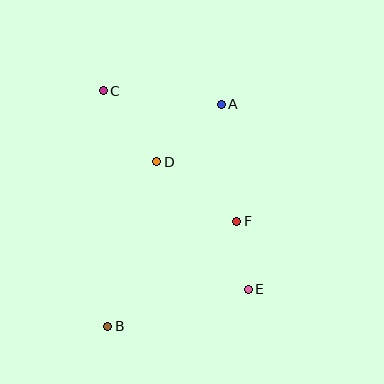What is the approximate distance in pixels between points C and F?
The distance between C and F is approximately 186 pixels.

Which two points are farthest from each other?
Points A and B are farthest from each other.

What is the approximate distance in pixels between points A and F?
The distance between A and F is approximately 118 pixels.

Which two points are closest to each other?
Points E and F are closest to each other.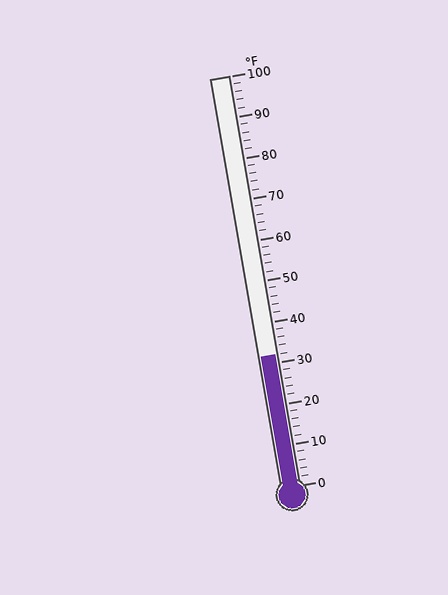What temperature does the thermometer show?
The thermometer shows approximately 32°F.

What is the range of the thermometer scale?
The thermometer scale ranges from 0°F to 100°F.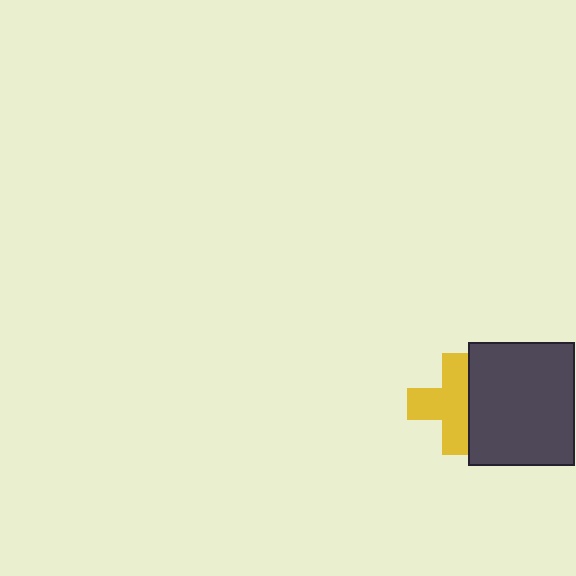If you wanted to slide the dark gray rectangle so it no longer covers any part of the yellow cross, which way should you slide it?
Slide it right — that is the most direct way to separate the two shapes.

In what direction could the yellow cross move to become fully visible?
The yellow cross could move left. That would shift it out from behind the dark gray rectangle entirely.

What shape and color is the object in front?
The object in front is a dark gray rectangle.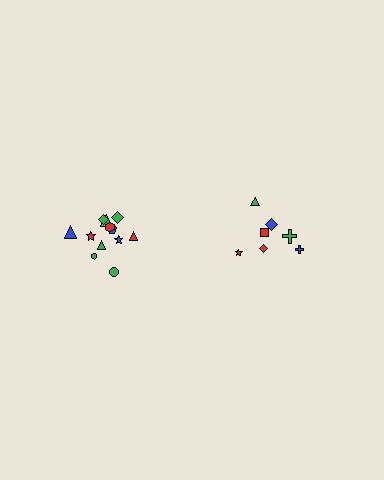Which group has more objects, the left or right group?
The left group.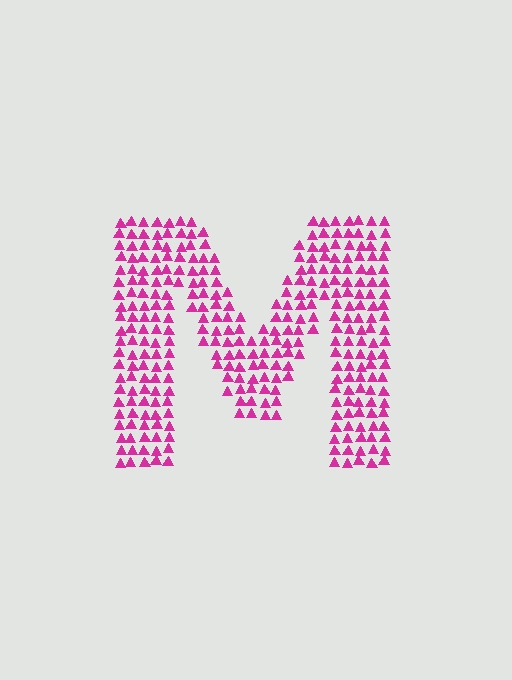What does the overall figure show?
The overall figure shows the letter M.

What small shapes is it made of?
It is made of small triangles.